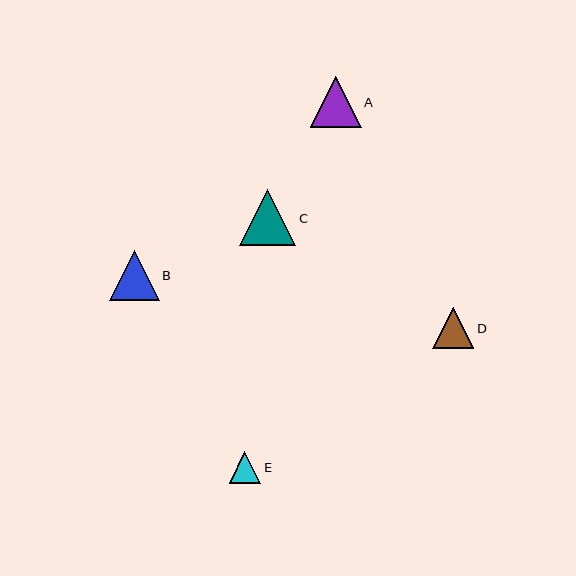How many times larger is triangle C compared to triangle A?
Triangle C is approximately 1.1 times the size of triangle A.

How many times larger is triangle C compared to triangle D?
Triangle C is approximately 1.4 times the size of triangle D.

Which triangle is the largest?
Triangle C is the largest with a size of approximately 56 pixels.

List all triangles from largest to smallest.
From largest to smallest: C, A, B, D, E.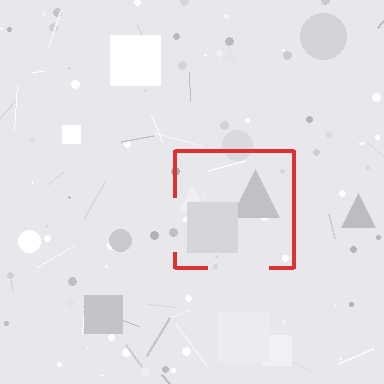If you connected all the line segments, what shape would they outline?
They would outline a square.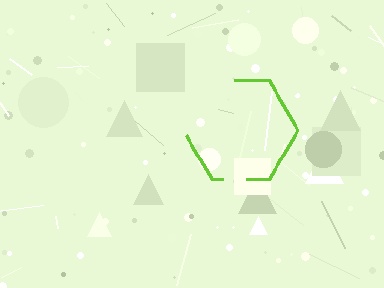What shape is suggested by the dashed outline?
The dashed outline suggests a hexagon.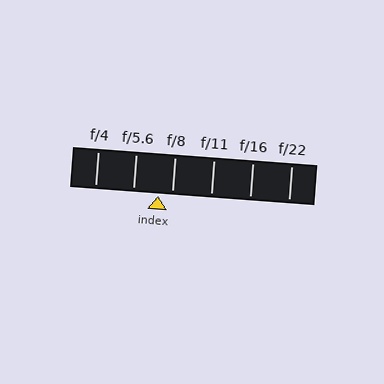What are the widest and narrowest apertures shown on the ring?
The widest aperture shown is f/4 and the narrowest is f/22.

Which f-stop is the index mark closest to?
The index mark is closest to f/8.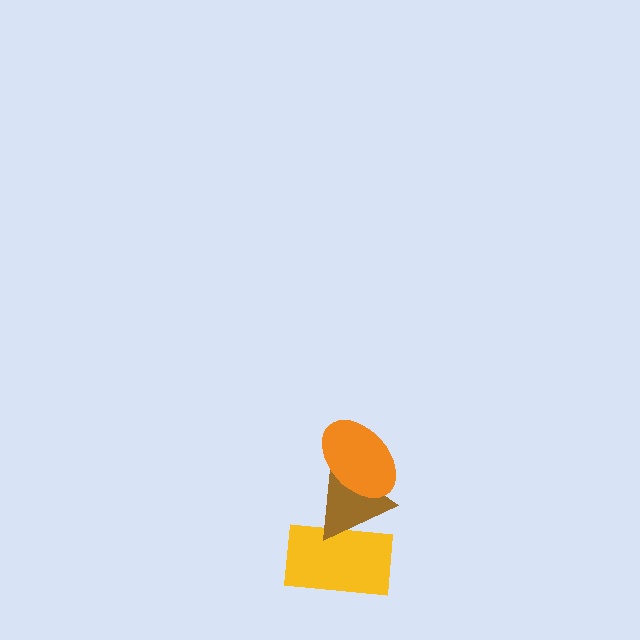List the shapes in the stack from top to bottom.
From top to bottom: the orange ellipse, the brown triangle, the yellow rectangle.